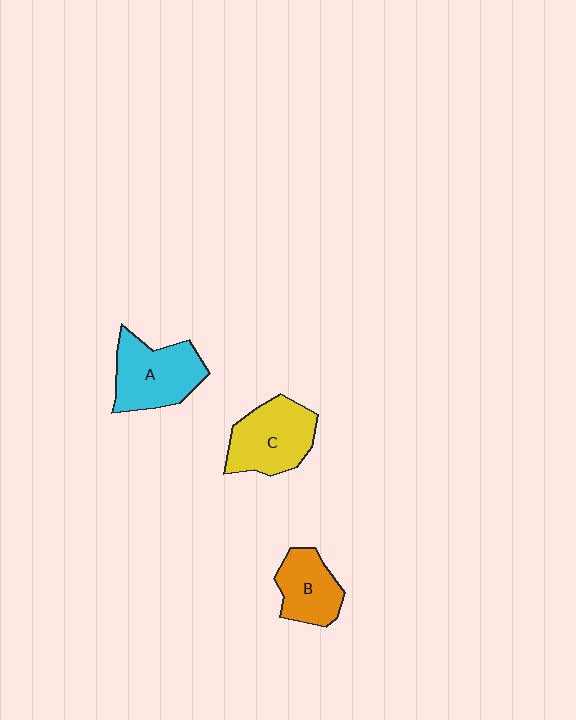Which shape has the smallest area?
Shape B (orange).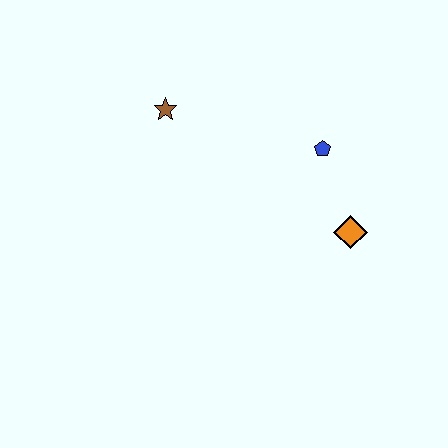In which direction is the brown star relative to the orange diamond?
The brown star is to the left of the orange diamond.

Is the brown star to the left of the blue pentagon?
Yes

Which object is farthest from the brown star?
The orange diamond is farthest from the brown star.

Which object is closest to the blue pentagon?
The orange diamond is closest to the blue pentagon.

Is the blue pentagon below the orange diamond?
No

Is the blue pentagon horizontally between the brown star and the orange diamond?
Yes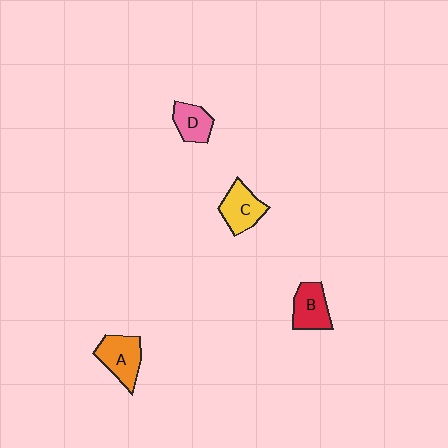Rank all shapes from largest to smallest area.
From largest to smallest: A (orange), B (red), C (yellow), D (pink).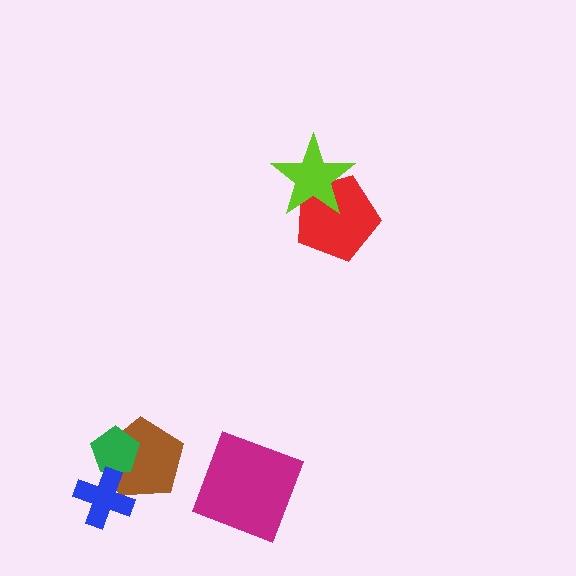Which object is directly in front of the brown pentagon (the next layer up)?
The green pentagon is directly in front of the brown pentagon.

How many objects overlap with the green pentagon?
2 objects overlap with the green pentagon.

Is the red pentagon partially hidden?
Yes, it is partially covered by another shape.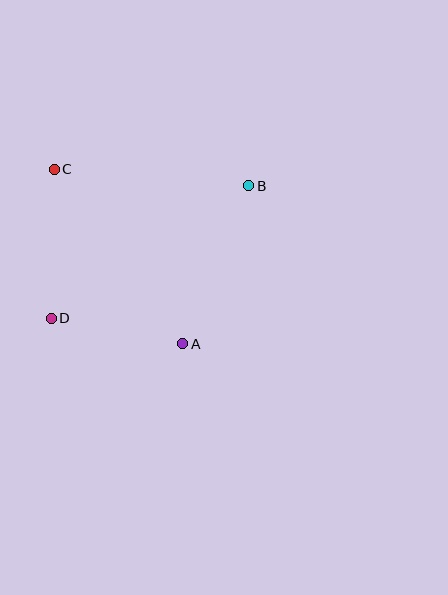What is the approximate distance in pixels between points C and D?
The distance between C and D is approximately 149 pixels.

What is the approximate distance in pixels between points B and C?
The distance between B and C is approximately 195 pixels.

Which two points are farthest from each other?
Points B and D are farthest from each other.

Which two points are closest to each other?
Points A and D are closest to each other.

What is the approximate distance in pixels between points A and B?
The distance between A and B is approximately 171 pixels.